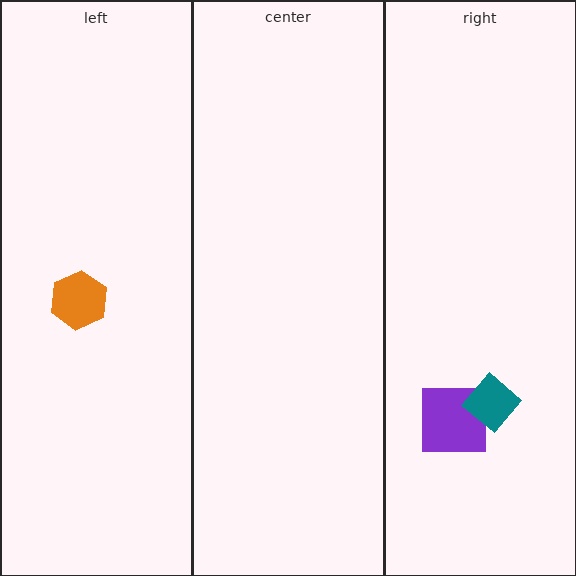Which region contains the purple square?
The right region.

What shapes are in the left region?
The orange hexagon.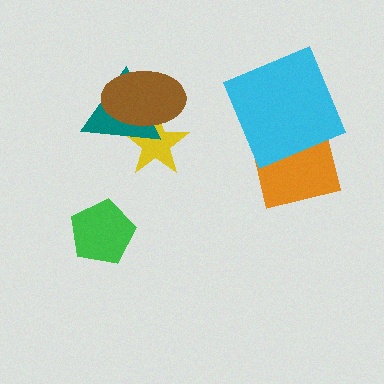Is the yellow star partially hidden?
Yes, it is partially covered by another shape.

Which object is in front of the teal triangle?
The brown ellipse is in front of the teal triangle.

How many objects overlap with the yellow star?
2 objects overlap with the yellow star.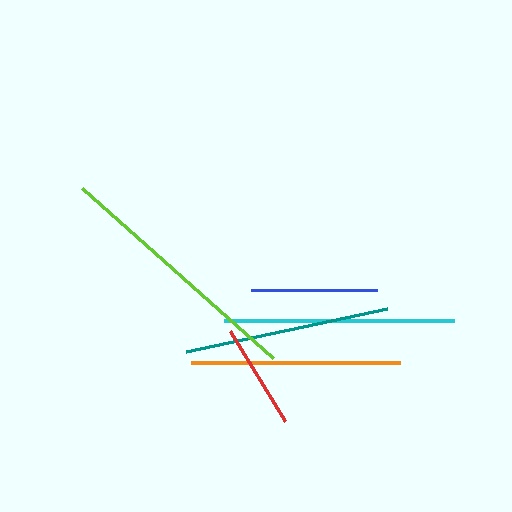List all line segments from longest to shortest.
From longest to shortest: lime, cyan, orange, teal, blue, red.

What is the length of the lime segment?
The lime segment is approximately 255 pixels long.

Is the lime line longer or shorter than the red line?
The lime line is longer than the red line.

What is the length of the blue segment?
The blue segment is approximately 126 pixels long.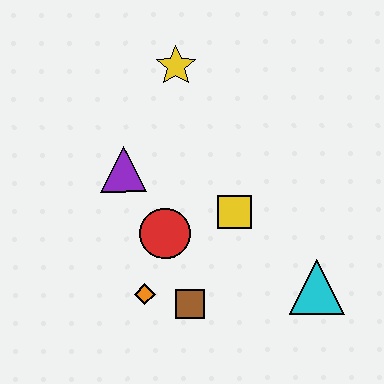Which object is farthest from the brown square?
The yellow star is farthest from the brown square.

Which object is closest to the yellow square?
The red circle is closest to the yellow square.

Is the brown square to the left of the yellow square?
Yes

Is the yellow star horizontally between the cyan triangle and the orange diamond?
Yes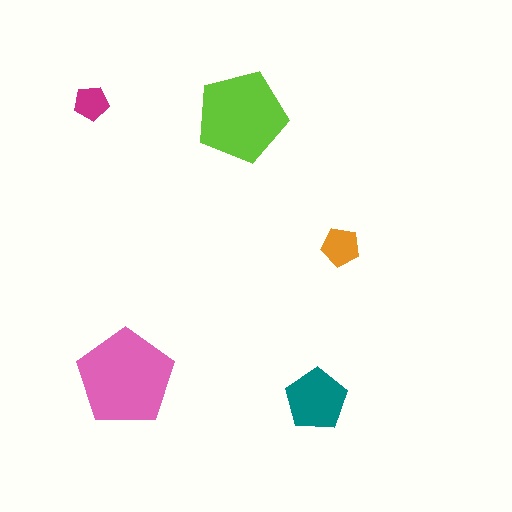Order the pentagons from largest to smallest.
the pink one, the lime one, the teal one, the orange one, the magenta one.